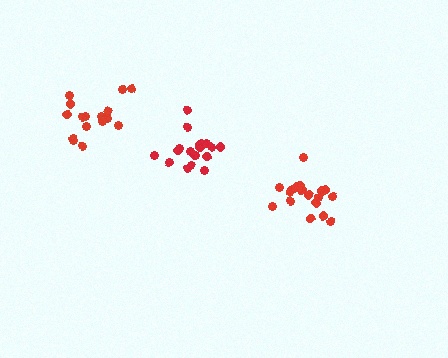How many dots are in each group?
Group 1: 16 dots, Group 2: 20 dots, Group 3: 19 dots (55 total).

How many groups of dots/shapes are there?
There are 3 groups.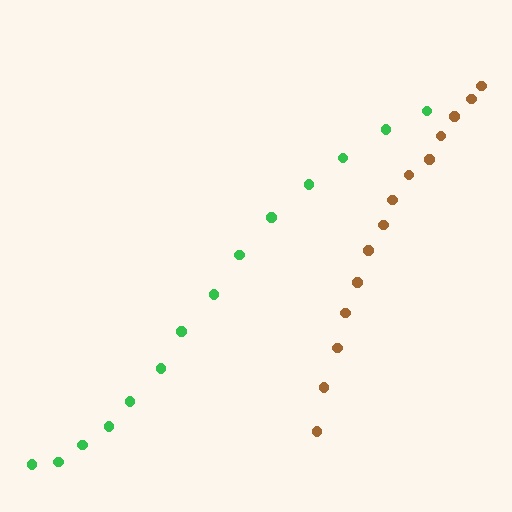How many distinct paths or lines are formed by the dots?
There are 2 distinct paths.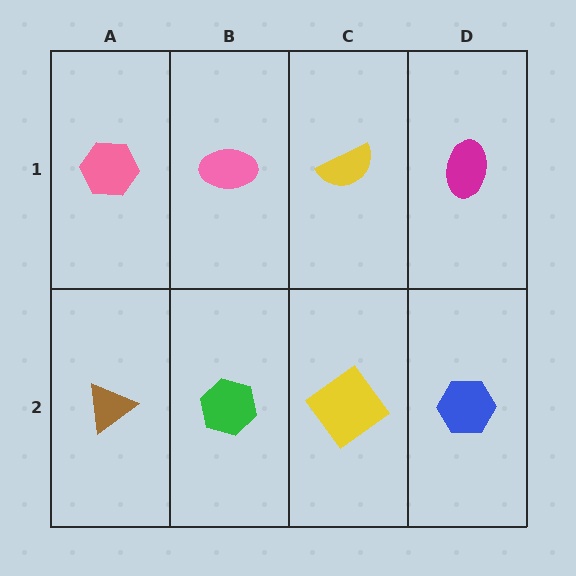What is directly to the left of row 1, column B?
A pink hexagon.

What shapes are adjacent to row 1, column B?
A green hexagon (row 2, column B), a pink hexagon (row 1, column A), a yellow semicircle (row 1, column C).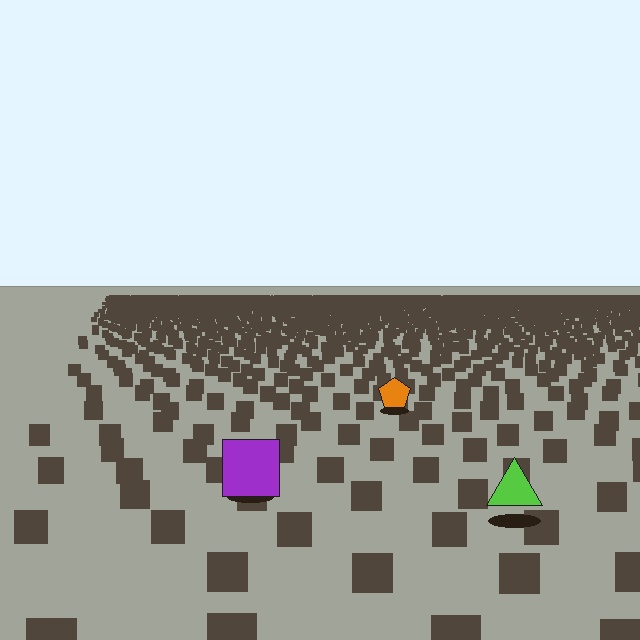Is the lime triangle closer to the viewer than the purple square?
Yes. The lime triangle is closer — you can tell from the texture gradient: the ground texture is coarser near it.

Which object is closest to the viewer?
The lime triangle is closest. The texture marks near it are larger and more spread out.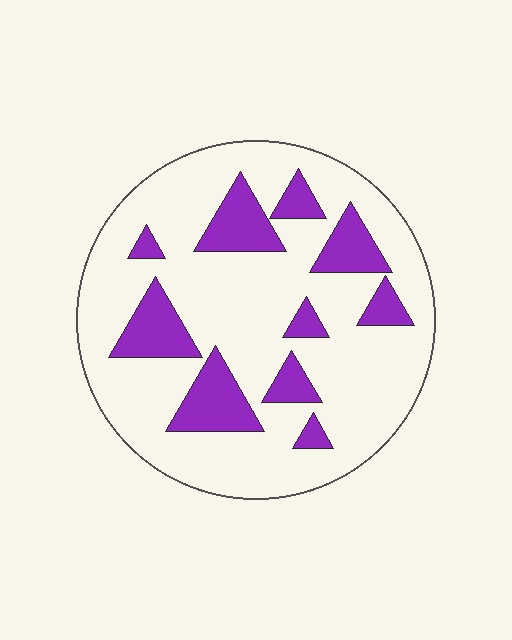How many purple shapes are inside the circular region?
10.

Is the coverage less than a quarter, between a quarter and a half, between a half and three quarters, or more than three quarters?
Less than a quarter.